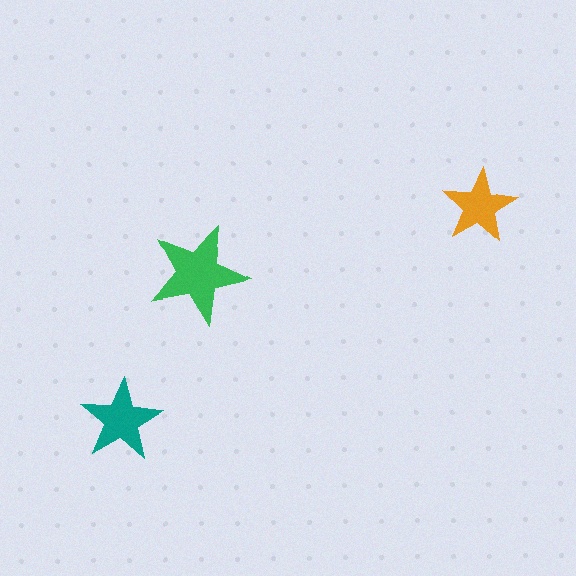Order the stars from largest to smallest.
the green one, the teal one, the orange one.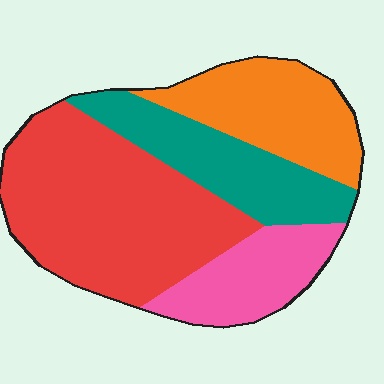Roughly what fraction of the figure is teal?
Teal takes up about one fifth (1/5) of the figure.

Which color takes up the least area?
Pink, at roughly 15%.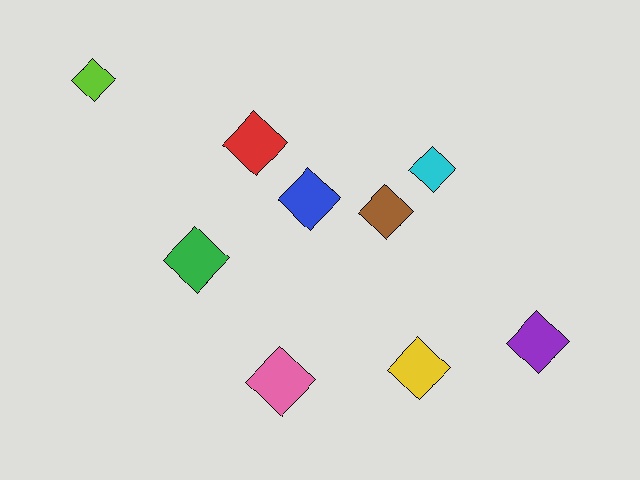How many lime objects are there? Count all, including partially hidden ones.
There is 1 lime object.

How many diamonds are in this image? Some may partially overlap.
There are 9 diamonds.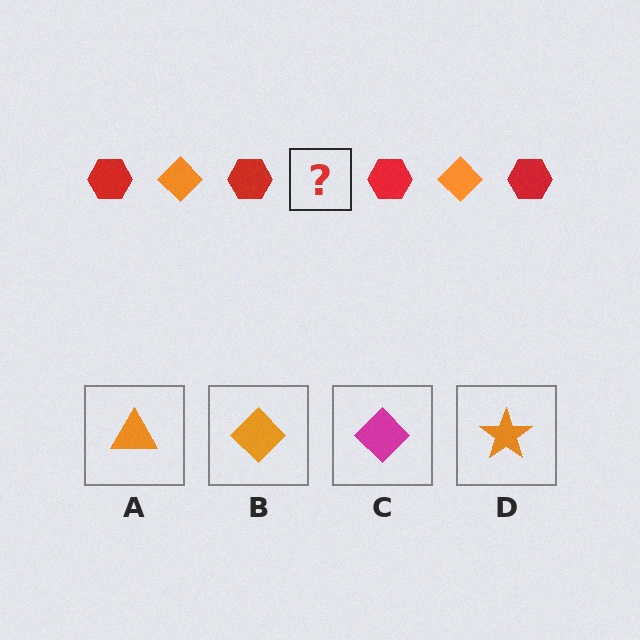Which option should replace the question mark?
Option B.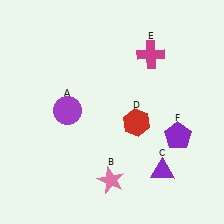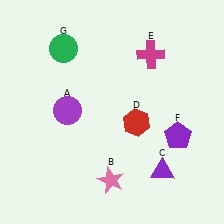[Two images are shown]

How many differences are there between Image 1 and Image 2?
There is 1 difference between the two images.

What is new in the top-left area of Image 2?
A green circle (G) was added in the top-left area of Image 2.